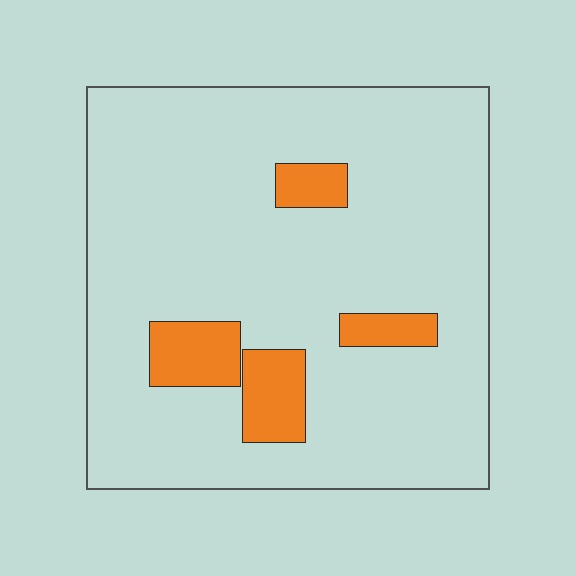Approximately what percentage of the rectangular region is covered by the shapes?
Approximately 10%.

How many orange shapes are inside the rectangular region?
4.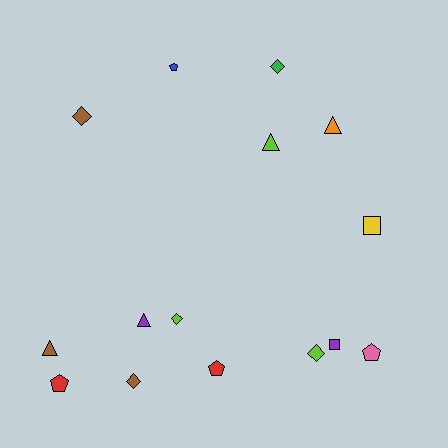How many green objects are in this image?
There is 1 green object.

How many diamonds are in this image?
There are 5 diamonds.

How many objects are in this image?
There are 15 objects.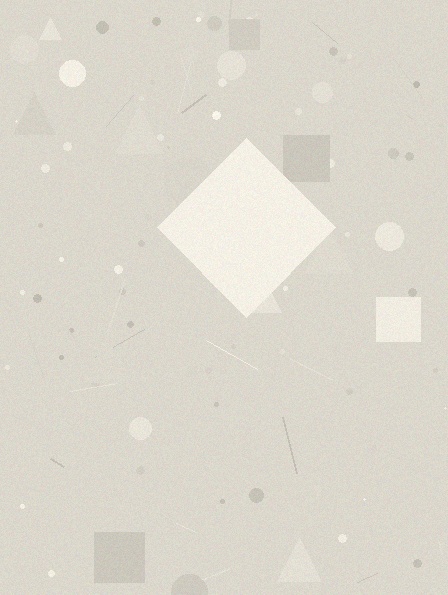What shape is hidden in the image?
A diamond is hidden in the image.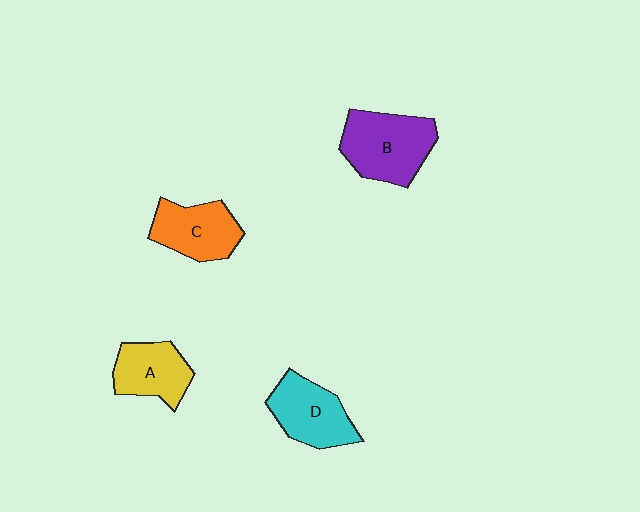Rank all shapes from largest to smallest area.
From largest to smallest: B (purple), D (cyan), C (orange), A (yellow).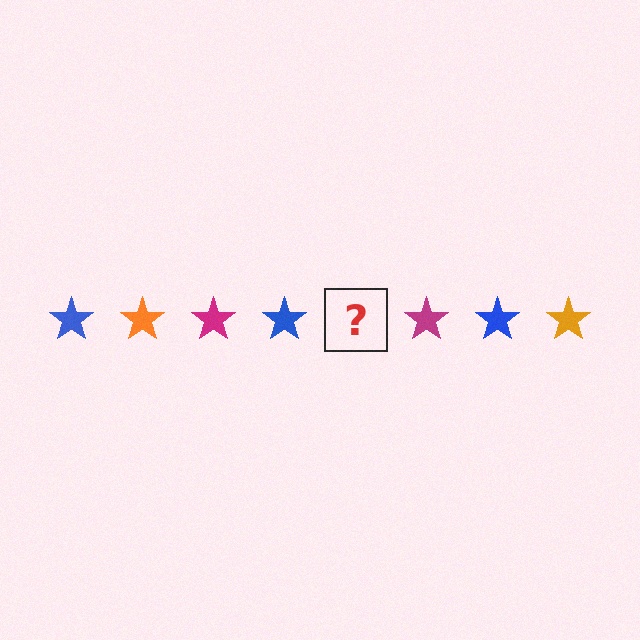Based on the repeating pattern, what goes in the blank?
The blank should be an orange star.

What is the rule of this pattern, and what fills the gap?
The rule is that the pattern cycles through blue, orange, magenta stars. The gap should be filled with an orange star.